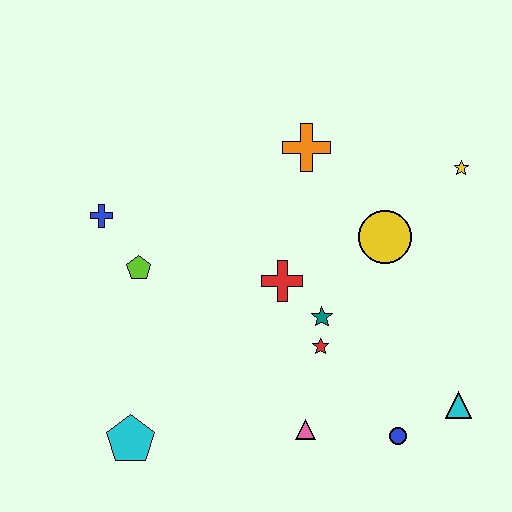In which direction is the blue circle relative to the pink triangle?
The blue circle is to the right of the pink triangle.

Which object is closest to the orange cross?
The yellow circle is closest to the orange cross.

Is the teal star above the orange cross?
No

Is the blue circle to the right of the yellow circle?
Yes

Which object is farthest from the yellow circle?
The cyan pentagon is farthest from the yellow circle.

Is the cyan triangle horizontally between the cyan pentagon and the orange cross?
No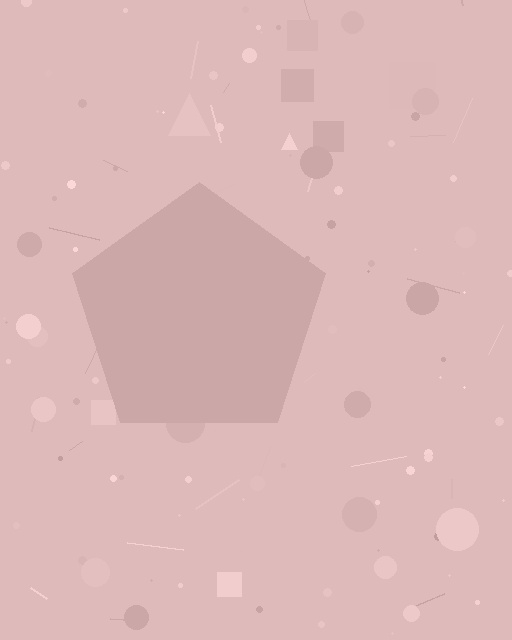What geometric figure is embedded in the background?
A pentagon is embedded in the background.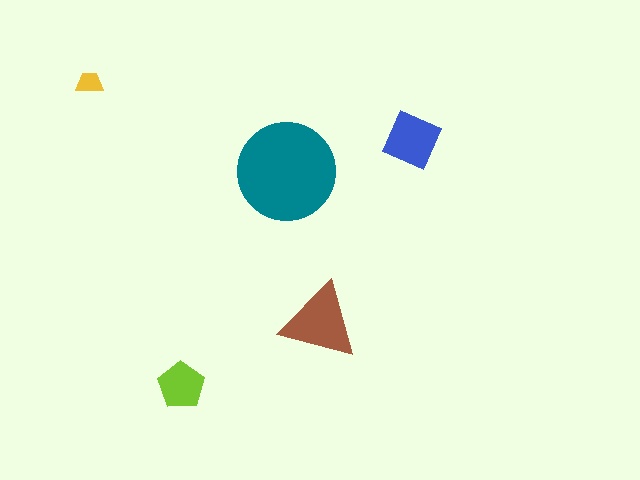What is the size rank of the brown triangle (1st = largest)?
2nd.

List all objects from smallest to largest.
The yellow trapezoid, the lime pentagon, the blue diamond, the brown triangle, the teal circle.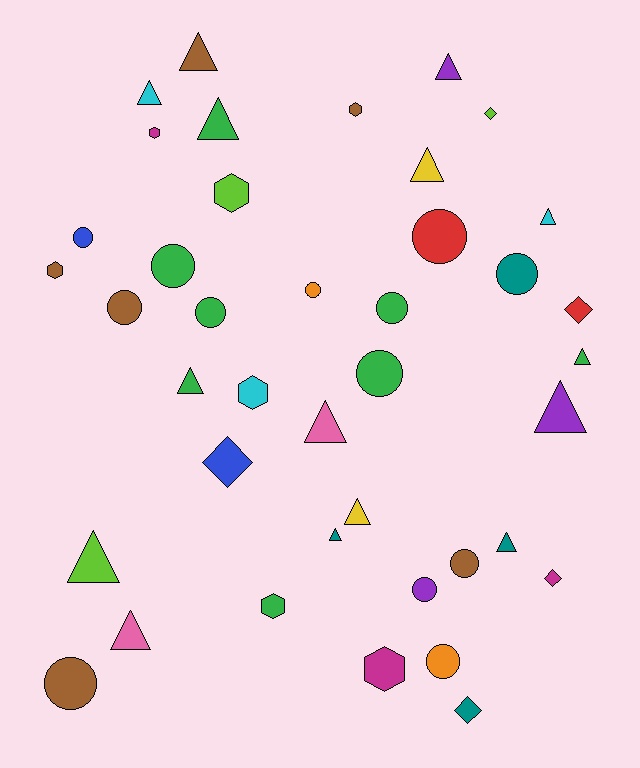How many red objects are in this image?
There are 2 red objects.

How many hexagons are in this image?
There are 7 hexagons.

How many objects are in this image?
There are 40 objects.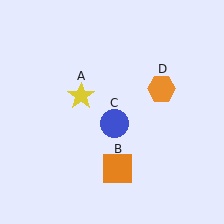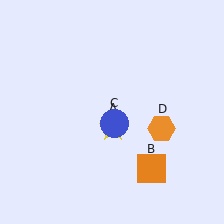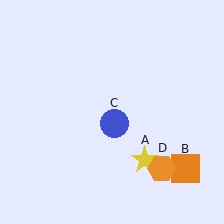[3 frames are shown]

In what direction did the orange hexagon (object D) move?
The orange hexagon (object D) moved down.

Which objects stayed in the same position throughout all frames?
Blue circle (object C) remained stationary.